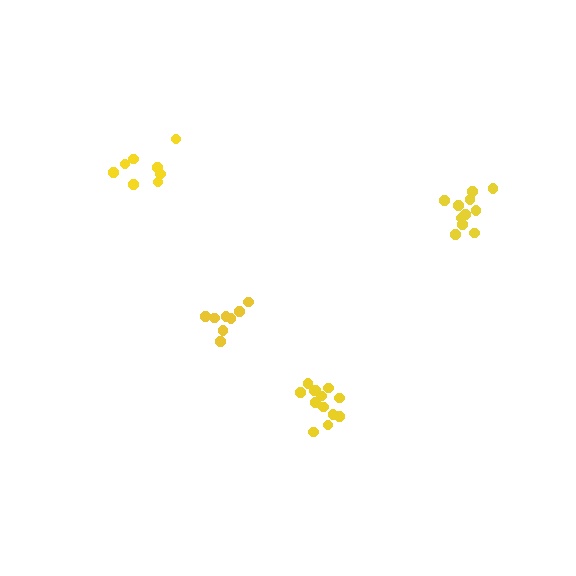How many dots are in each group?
Group 1: 13 dots, Group 2: 11 dots, Group 3: 8 dots, Group 4: 8 dots (40 total).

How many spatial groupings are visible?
There are 4 spatial groupings.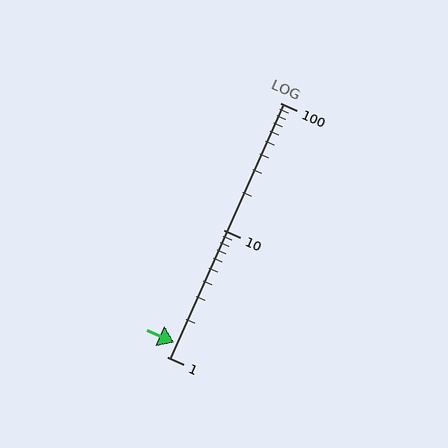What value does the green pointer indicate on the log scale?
The pointer indicates approximately 1.3.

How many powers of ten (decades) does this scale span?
The scale spans 2 decades, from 1 to 100.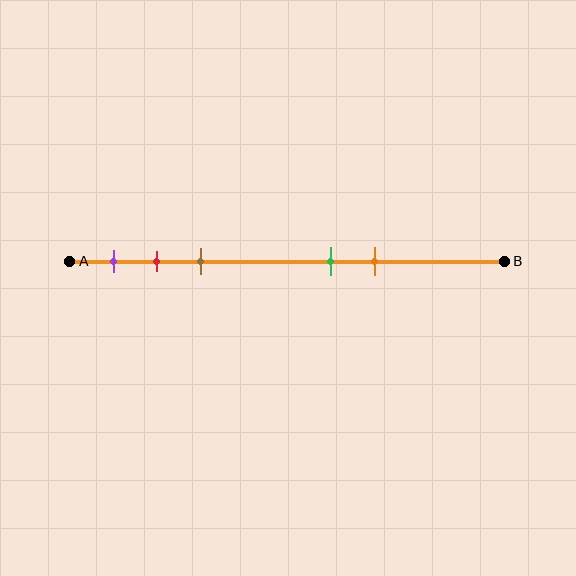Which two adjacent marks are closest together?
The red and brown marks are the closest adjacent pair.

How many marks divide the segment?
There are 5 marks dividing the segment.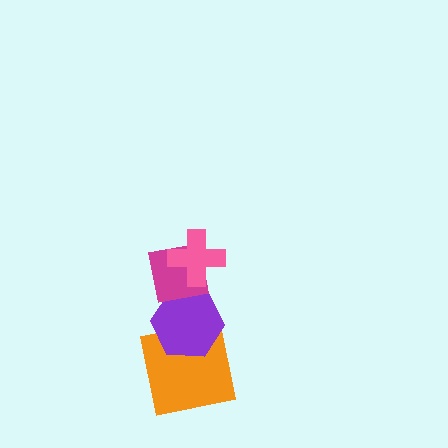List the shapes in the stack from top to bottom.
From top to bottom: the pink cross, the magenta square, the purple hexagon, the orange square.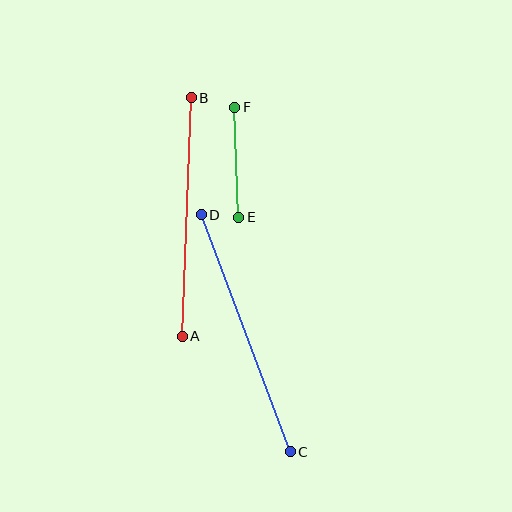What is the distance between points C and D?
The distance is approximately 253 pixels.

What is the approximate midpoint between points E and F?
The midpoint is at approximately (237, 162) pixels.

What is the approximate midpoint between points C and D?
The midpoint is at approximately (246, 333) pixels.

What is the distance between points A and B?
The distance is approximately 239 pixels.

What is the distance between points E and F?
The distance is approximately 110 pixels.